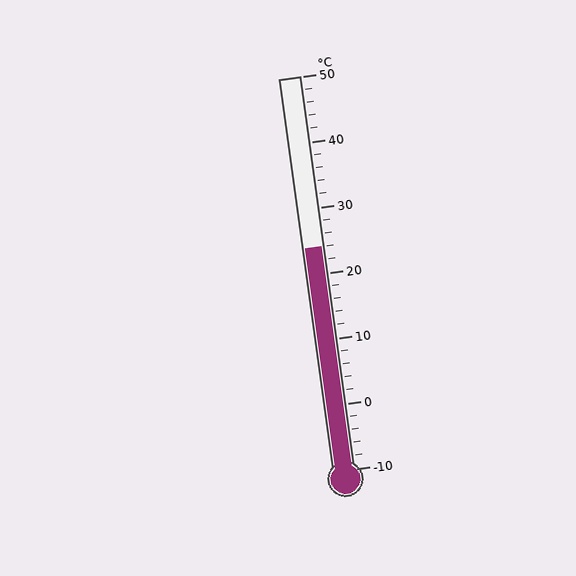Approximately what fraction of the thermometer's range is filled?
The thermometer is filled to approximately 55% of its range.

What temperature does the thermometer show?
The thermometer shows approximately 24°C.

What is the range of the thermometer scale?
The thermometer scale ranges from -10°C to 50°C.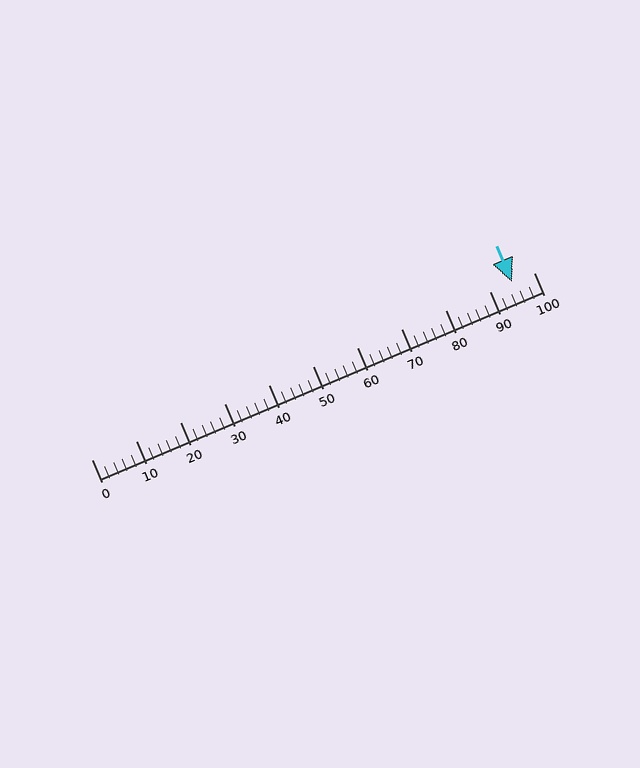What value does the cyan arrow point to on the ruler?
The cyan arrow points to approximately 95.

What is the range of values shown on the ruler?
The ruler shows values from 0 to 100.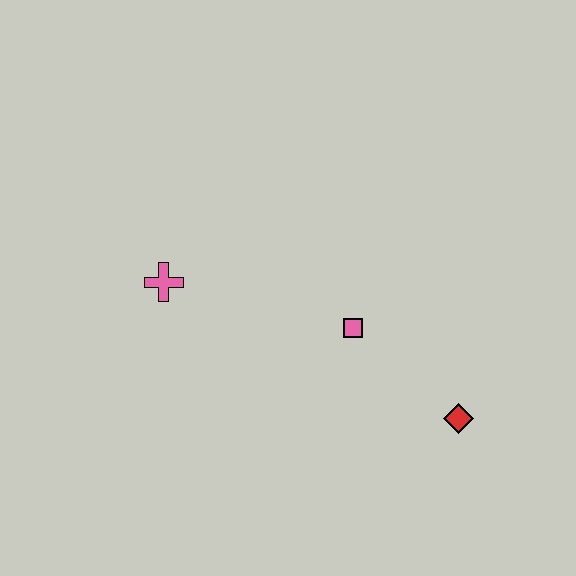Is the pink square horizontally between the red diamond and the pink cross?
Yes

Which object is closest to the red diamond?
The pink square is closest to the red diamond.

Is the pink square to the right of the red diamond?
No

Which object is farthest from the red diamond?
The pink cross is farthest from the red diamond.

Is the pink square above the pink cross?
No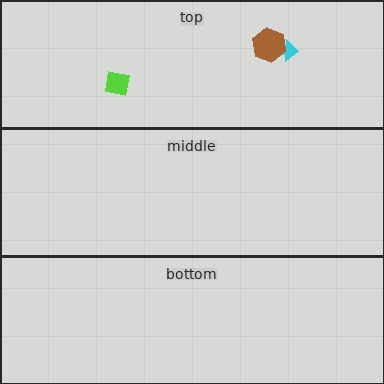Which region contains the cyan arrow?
The top region.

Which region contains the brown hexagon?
The top region.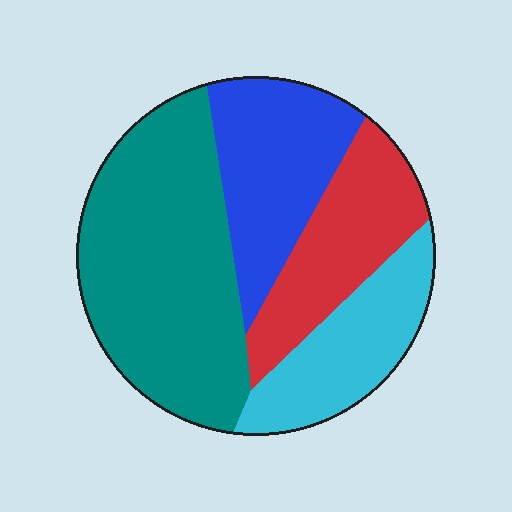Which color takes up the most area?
Teal, at roughly 40%.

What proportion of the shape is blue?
Blue covers around 20% of the shape.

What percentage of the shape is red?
Red covers about 20% of the shape.